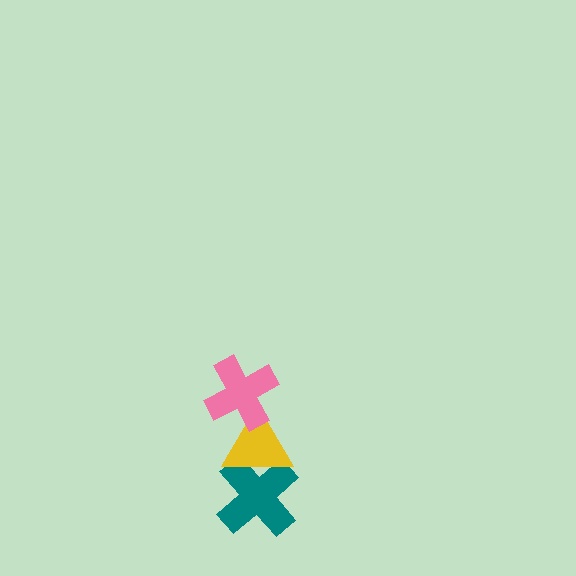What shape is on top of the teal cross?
The yellow triangle is on top of the teal cross.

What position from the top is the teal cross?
The teal cross is 3rd from the top.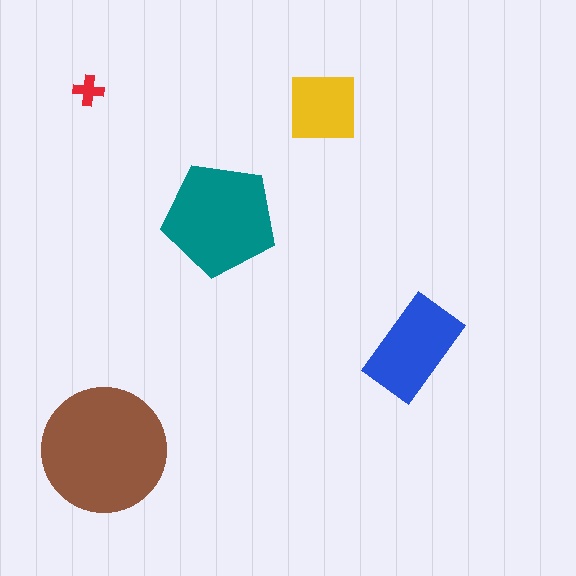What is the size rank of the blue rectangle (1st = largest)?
3rd.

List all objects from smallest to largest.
The red cross, the yellow square, the blue rectangle, the teal pentagon, the brown circle.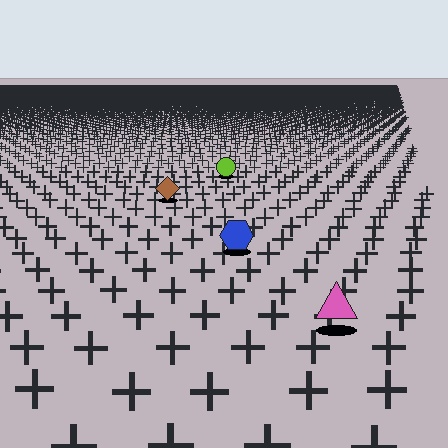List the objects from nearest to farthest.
From nearest to farthest: the pink triangle, the blue hexagon, the brown diamond, the lime circle.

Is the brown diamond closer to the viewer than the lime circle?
Yes. The brown diamond is closer — you can tell from the texture gradient: the ground texture is coarser near it.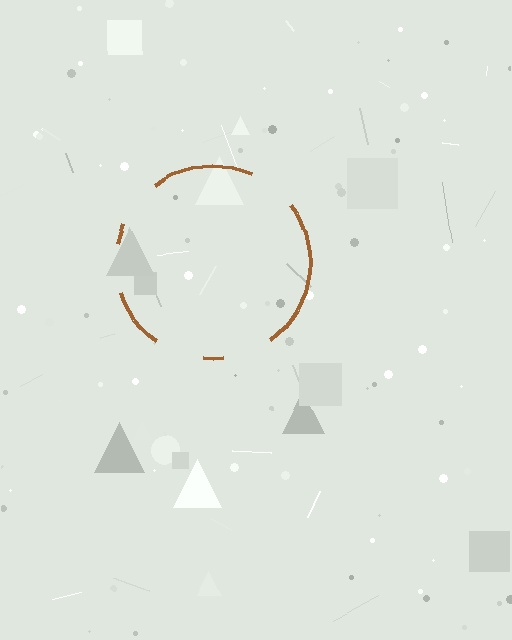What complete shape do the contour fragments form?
The contour fragments form a circle.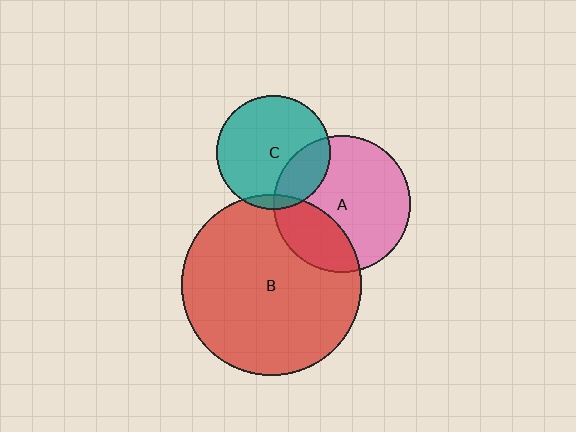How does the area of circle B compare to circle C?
Approximately 2.5 times.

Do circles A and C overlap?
Yes.